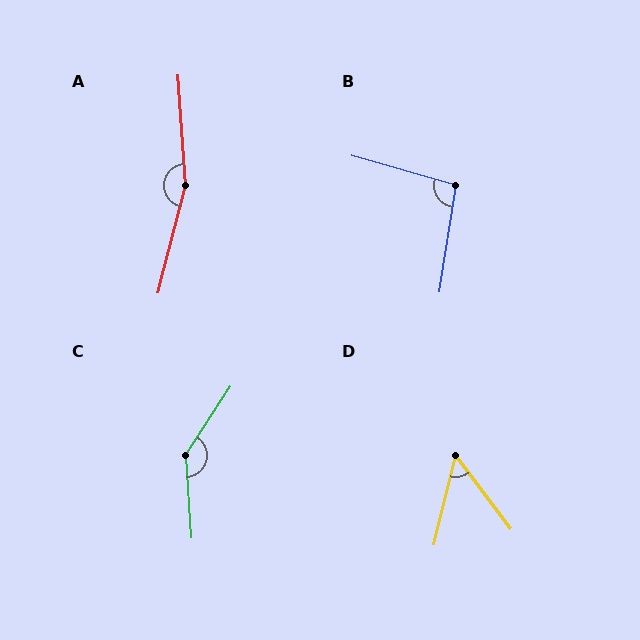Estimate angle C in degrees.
Approximately 142 degrees.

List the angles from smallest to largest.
D (51°), B (97°), C (142°), A (162°).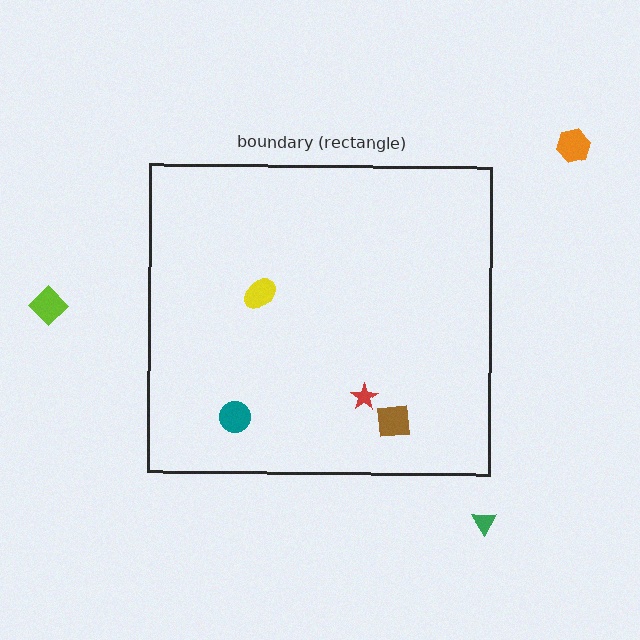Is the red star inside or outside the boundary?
Inside.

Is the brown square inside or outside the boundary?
Inside.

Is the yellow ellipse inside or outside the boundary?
Inside.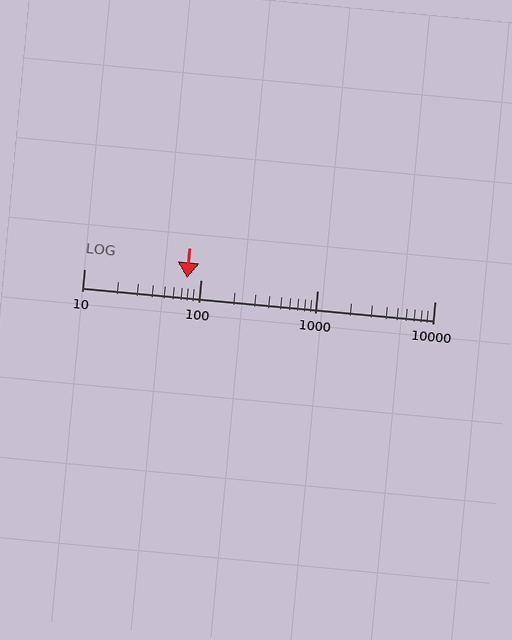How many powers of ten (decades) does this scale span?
The scale spans 3 decades, from 10 to 10000.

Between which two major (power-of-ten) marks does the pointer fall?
The pointer is between 10 and 100.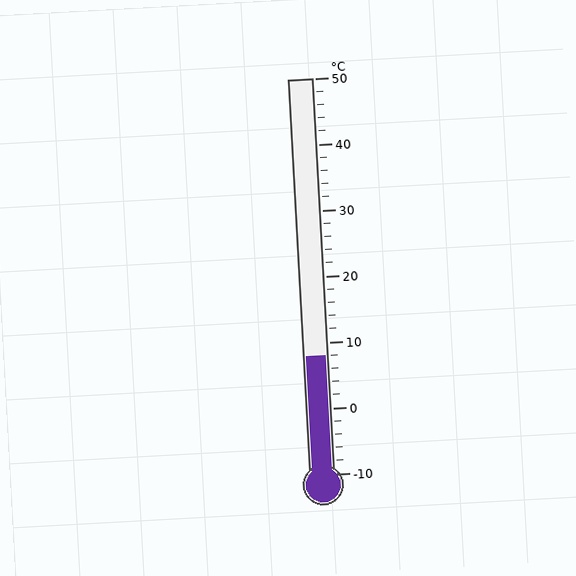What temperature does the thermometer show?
The thermometer shows approximately 8°C.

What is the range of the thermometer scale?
The thermometer scale ranges from -10°C to 50°C.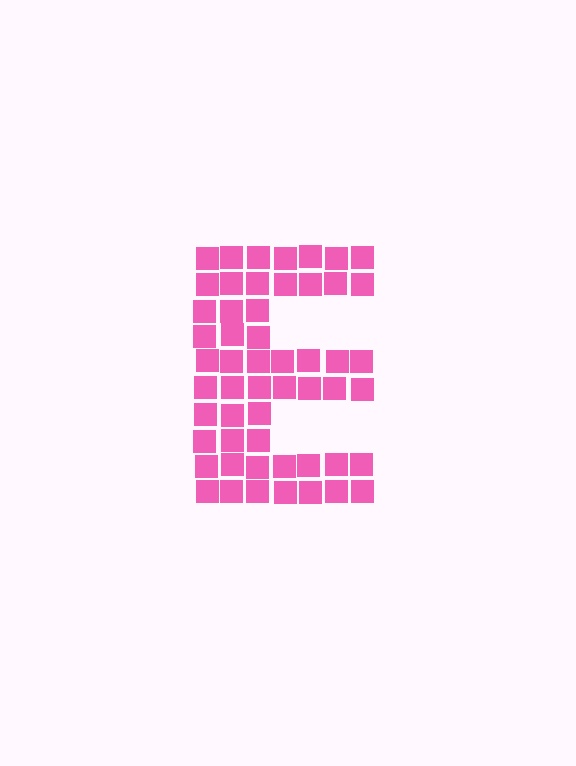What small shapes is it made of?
It is made of small squares.